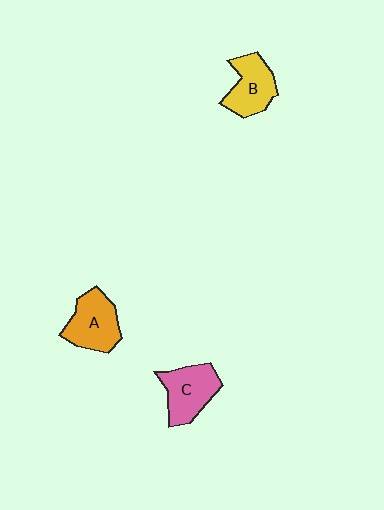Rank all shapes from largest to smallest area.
From largest to smallest: C (pink), A (orange), B (yellow).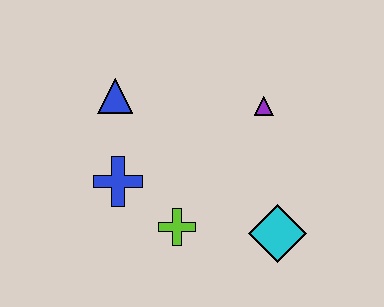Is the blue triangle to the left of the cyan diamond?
Yes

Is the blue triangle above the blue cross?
Yes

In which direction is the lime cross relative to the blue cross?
The lime cross is to the right of the blue cross.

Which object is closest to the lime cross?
The blue cross is closest to the lime cross.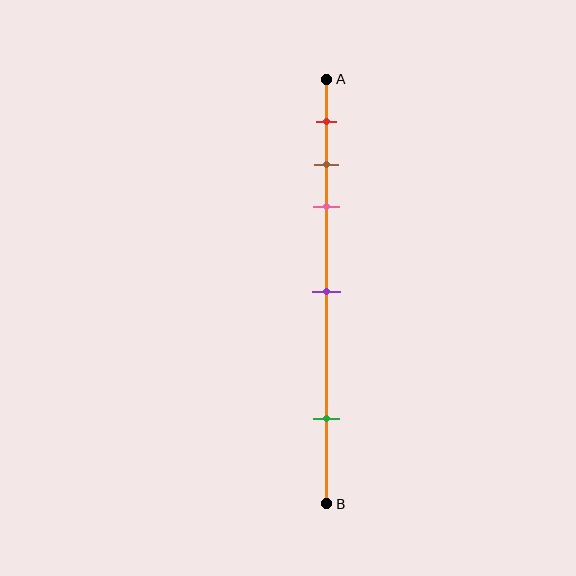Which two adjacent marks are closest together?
The brown and pink marks are the closest adjacent pair.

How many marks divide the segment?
There are 5 marks dividing the segment.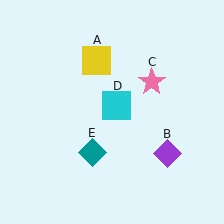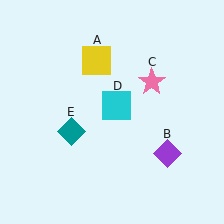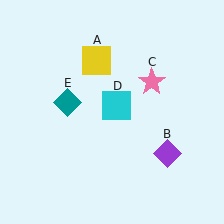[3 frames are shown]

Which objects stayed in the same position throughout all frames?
Yellow square (object A) and purple diamond (object B) and pink star (object C) and cyan square (object D) remained stationary.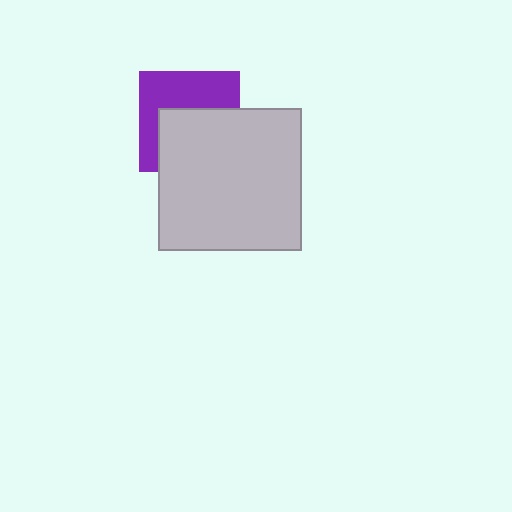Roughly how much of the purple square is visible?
About half of it is visible (roughly 48%).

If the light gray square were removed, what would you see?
You would see the complete purple square.